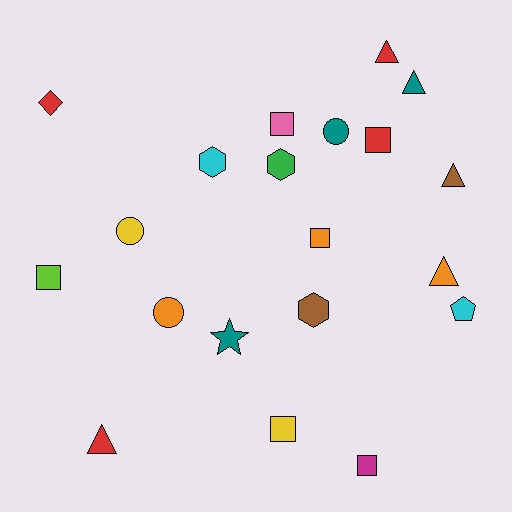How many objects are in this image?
There are 20 objects.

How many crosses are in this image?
There are no crosses.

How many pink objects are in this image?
There is 1 pink object.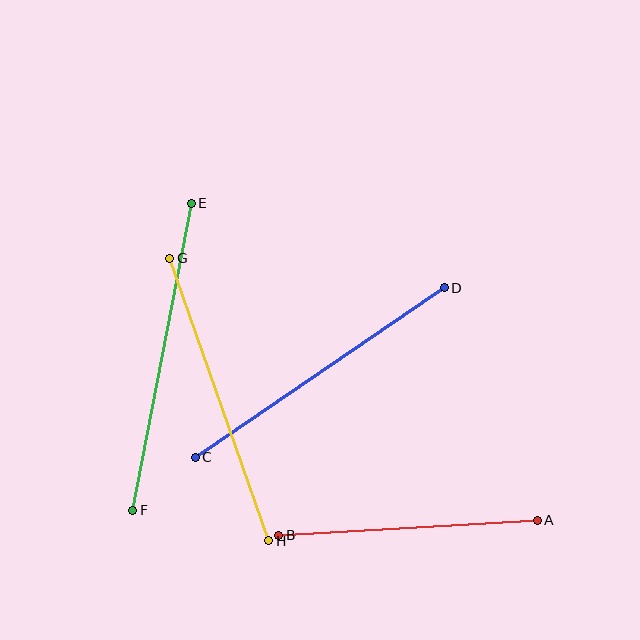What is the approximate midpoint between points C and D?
The midpoint is at approximately (320, 373) pixels.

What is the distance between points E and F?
The distance is approximately 313 pixels.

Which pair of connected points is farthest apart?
Points E and F are farthest apart.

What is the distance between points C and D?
The distance is approximately 301 pixels.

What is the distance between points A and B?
The distance is approximately 259 pixels.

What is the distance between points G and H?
The distance is approximately 299 pixels.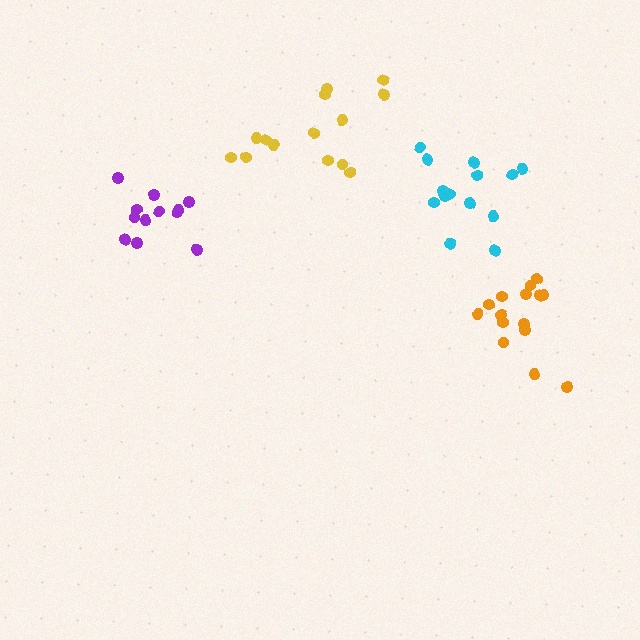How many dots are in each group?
Group 1: 14 dots, Group 2: 15 dots, Group 3: 14 dots, Group 4: 12 dots (55 total).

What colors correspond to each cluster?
The clusters are colored: cyan, orange, yellow, purple.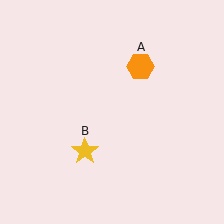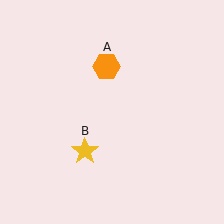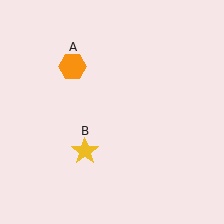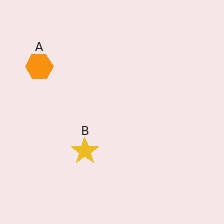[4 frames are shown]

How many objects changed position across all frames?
1 object changed position: orange hexagon (object A).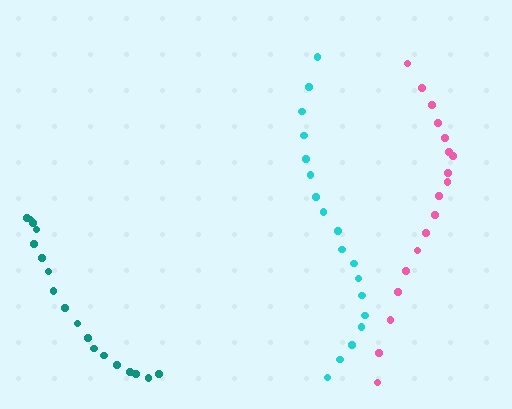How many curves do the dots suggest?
There are 3 distinct paths.